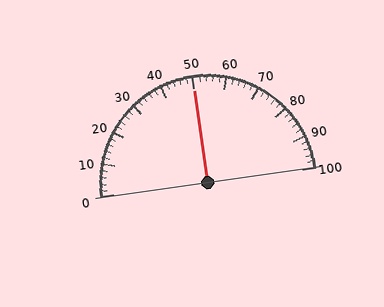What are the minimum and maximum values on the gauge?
The gauge ranges from 0 to 100.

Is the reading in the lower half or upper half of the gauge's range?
The reading is in the upper half of the range (0 to 100).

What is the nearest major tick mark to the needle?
The nearest major tick mark is 50.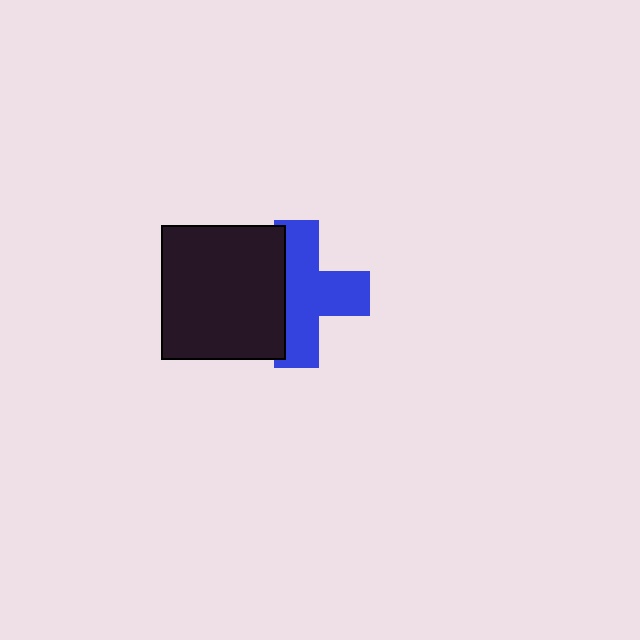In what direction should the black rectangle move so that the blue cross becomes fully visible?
The black rectangle should move left. That is the shortest direction to clear the overlap and leave the blue cross fully visible.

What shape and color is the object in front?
The object in front is a black rectangle.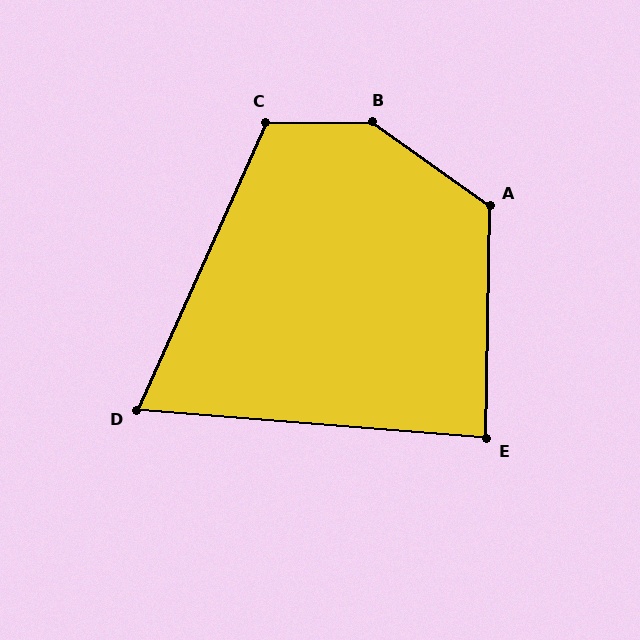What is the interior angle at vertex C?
Approximately 115 degrees (obtuse).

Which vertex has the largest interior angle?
B, at approximately 144 degrees.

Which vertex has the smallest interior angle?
D, at approximately 71 degrees.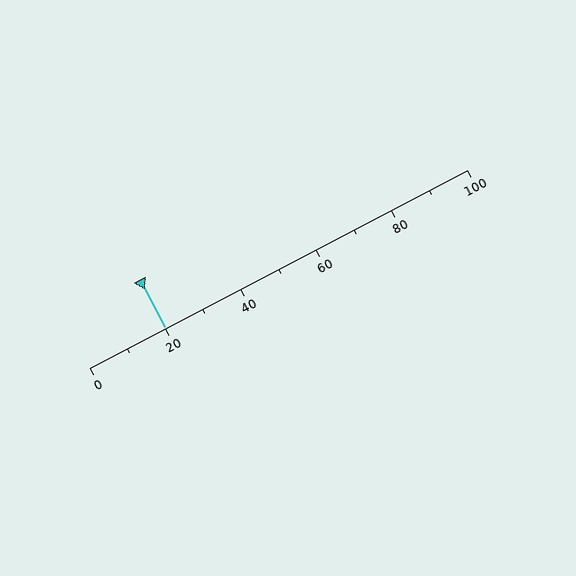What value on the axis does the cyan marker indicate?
The marker indicates approximately 20.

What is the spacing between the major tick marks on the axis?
The major ticks are spaced 20 apart.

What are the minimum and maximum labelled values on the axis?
The axis runs from 0 to 100.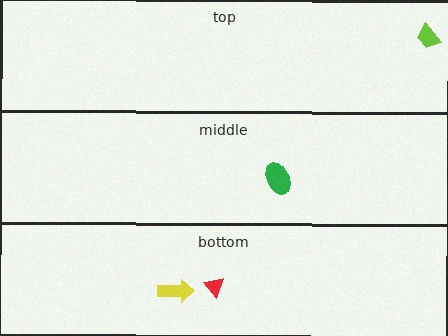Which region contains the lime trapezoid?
The top region.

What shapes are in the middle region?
The green ellipse.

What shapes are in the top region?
The lime trapezoid.